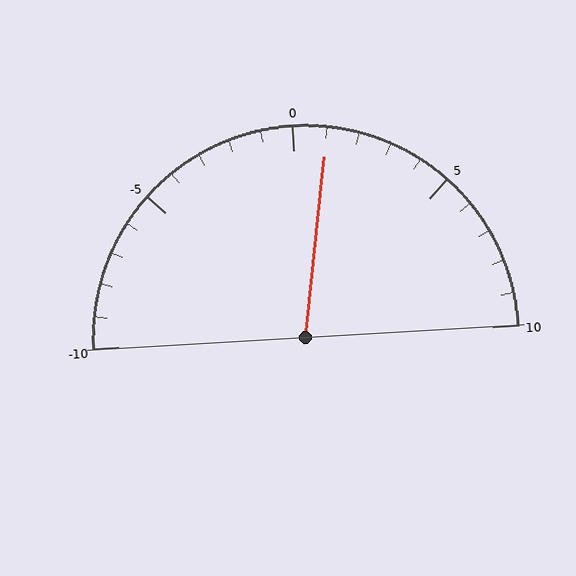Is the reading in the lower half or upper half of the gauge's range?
The reading is in the upper half of the range (-10 to 10).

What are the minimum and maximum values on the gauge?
The gauge ranges from -10 to 10.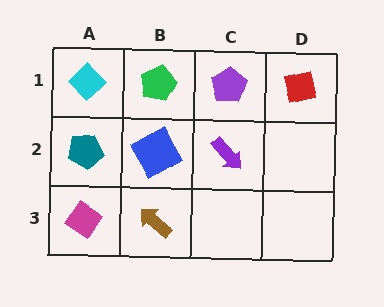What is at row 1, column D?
A red square.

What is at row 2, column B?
A blue square.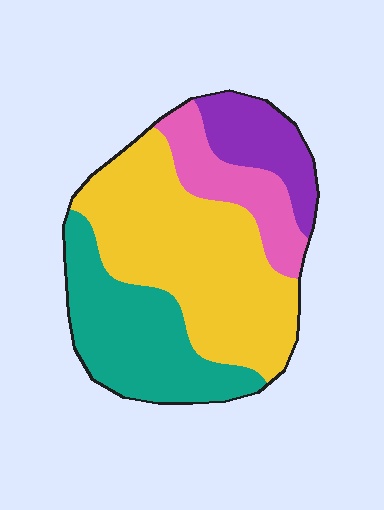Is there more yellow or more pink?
Yellow.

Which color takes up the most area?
Yellow, at roughly 45%.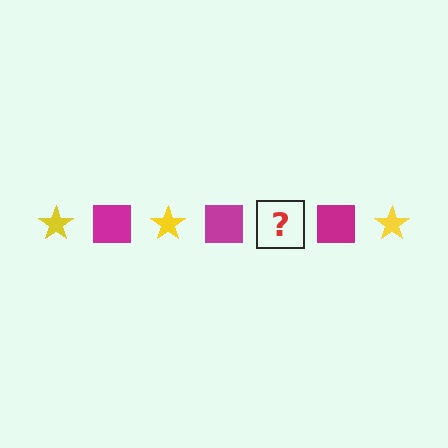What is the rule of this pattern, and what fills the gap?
The rule is that the pattern alternates between yellow star and magenta square. The gap should be filled with a yellow star.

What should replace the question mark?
The question mark should be replaced with a yellow star.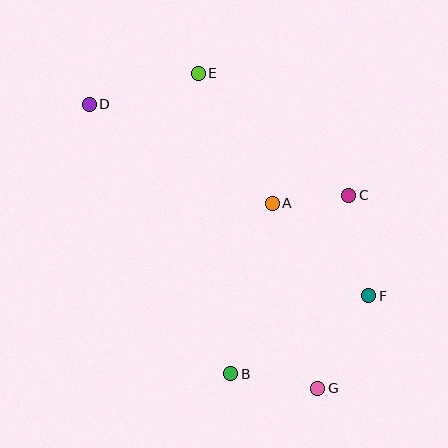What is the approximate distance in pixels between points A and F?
The distance between A and F is approximately 134 pixels.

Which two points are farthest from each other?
Points D and G are farthest from each other.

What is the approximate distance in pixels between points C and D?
The distance between C and D is approximately 275 pixels.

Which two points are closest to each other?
Points A and C are closest to each other.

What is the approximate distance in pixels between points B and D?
The distance between B and D is approximately 304 pixels.